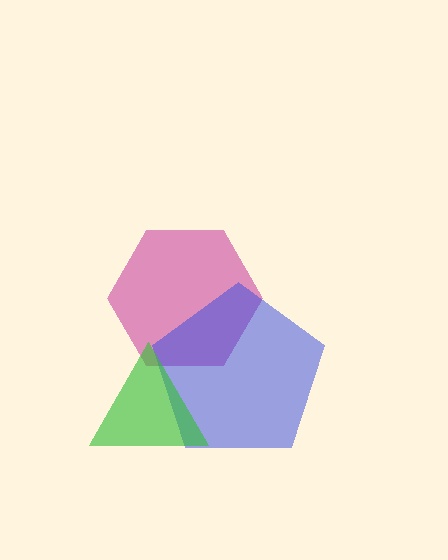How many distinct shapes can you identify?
There are 3 distinct shapes: a magenta hexagon, a blue pentagon, a green triangle.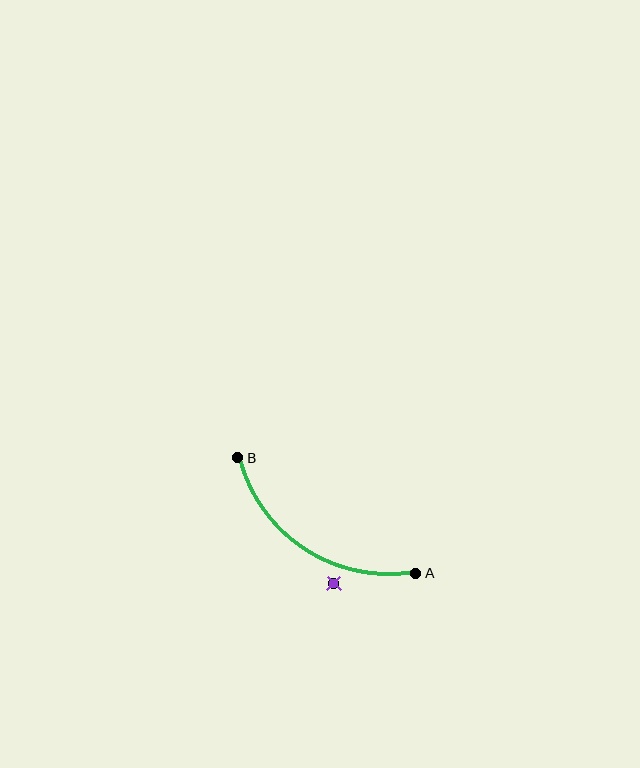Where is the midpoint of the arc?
The arc midpoint is the point on the curve farthest from the straight line joining A and B. It sits below that line.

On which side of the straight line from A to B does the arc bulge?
The arc bulges below the straight line connecting A and B.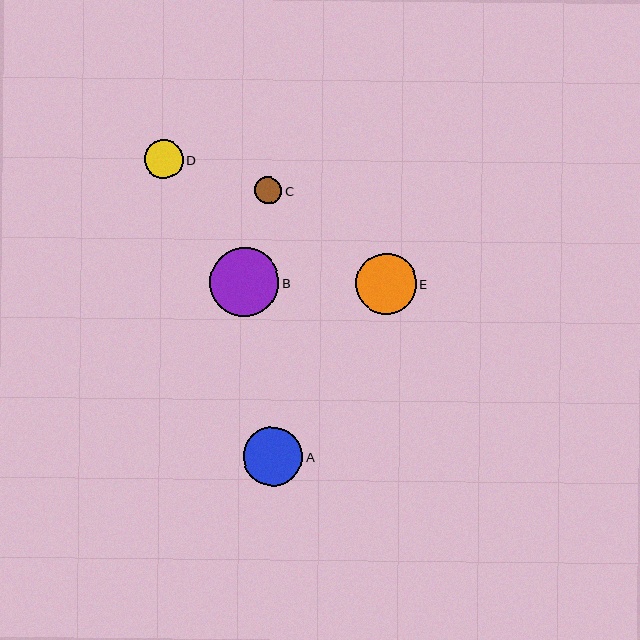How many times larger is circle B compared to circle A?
Circle B is approximately 1.2 times the size of circle A.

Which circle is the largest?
Circle B is the largest with a size of approximately 69 pixels.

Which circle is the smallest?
Circle C is the smallest with a size of approximately 27 pixels.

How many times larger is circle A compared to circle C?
Circle A is approximately 2.2 times the size of circle C.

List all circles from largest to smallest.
From largest to smallest: B, E, A, D, C.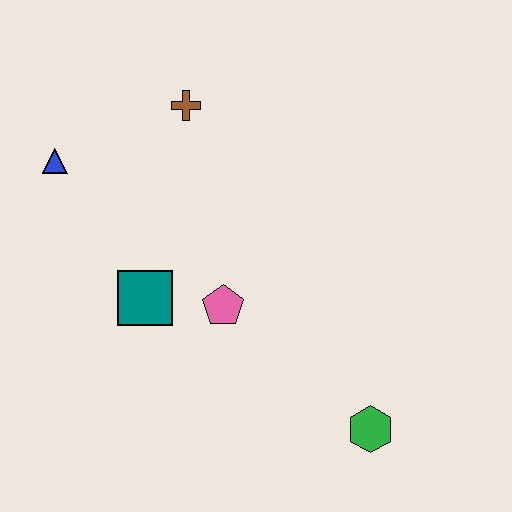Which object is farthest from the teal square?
The green hexagon is farthest from the teal square.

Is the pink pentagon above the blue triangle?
No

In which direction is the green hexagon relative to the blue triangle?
The green hexagon is to the right of the blue triangle.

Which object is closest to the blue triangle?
The brown cross is closest to the blue triangle.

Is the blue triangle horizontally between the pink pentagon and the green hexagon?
No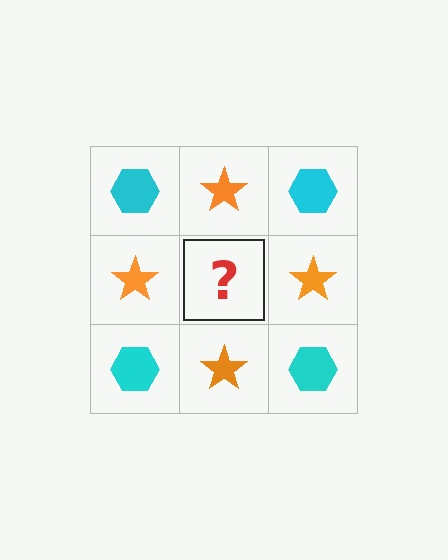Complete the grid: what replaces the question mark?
The question mark should be replaced with a cyan hexagon.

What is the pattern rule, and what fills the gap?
The rule is that it alternates cyan hexagon and orange star in a checkerboard pattern. The gap should be filled with a cyan hexagon.